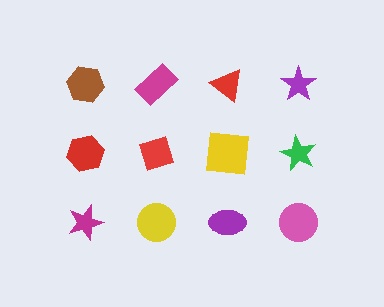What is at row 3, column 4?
A pink circle.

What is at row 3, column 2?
A yellow circle.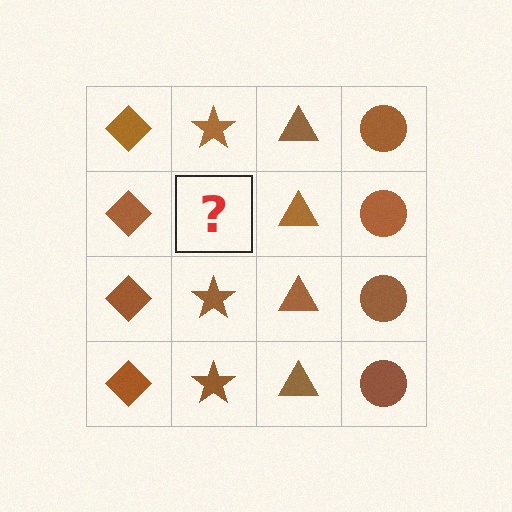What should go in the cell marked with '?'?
The missing cell should contain a brown star.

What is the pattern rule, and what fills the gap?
The rule is that each column has a consistent shape. The gap should be filled with a brown star.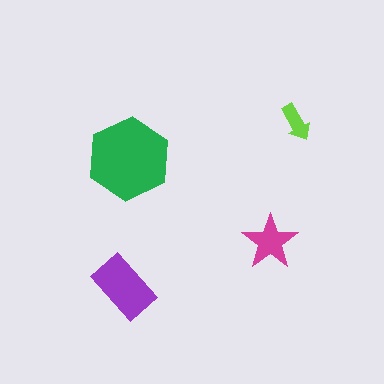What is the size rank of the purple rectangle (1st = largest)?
2nd.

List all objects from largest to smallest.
The green hexagon, the purple rectangle, the magenta star, the lime arrow.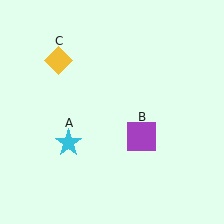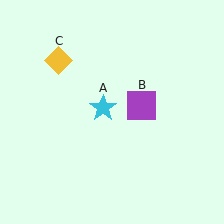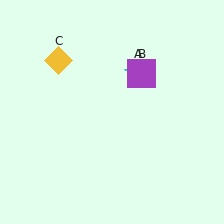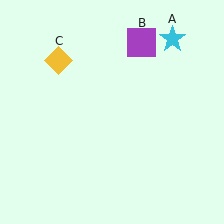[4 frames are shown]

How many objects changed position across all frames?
2 objects changed position: cyan star (object A), purple square (object B).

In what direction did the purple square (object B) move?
The purple square (object B) moved up.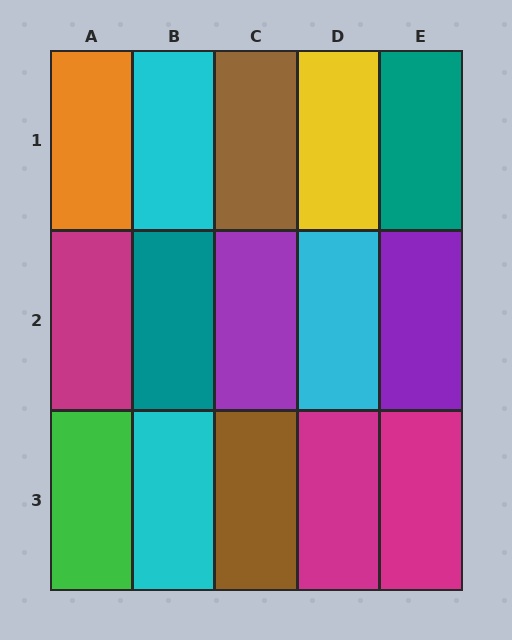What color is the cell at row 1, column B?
Cyan.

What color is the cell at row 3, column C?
Brown.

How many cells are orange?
1 cell is orange.